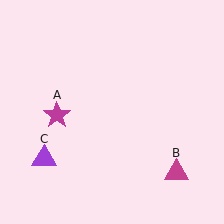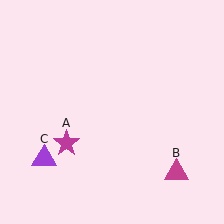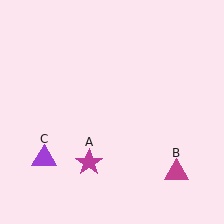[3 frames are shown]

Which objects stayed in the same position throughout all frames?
Magenta triangle (object B) and purple triangle (object C) remained stationary.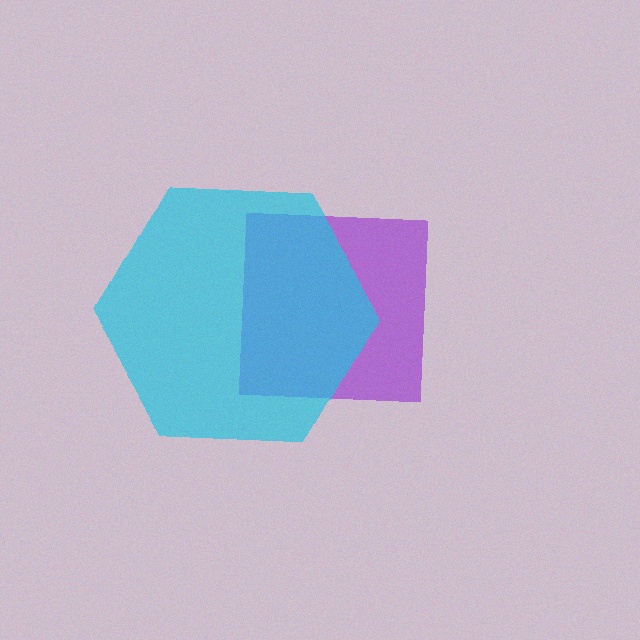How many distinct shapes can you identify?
There are 2 distinct shapes: a purple square, a cyan hexagon.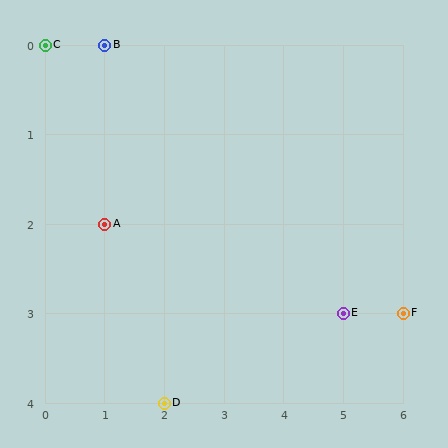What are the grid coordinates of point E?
Point E is at grid coordinates (5, 3).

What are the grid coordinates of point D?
Point D is at grid coordinates (2, 4).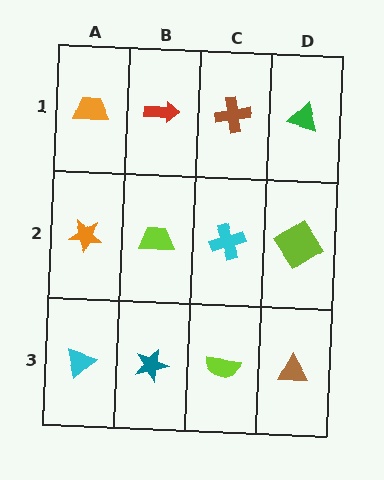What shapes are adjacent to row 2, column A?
An orange trapezoid (row 1, column A), a cyan triangle (row 3, column A), a lime trapezoid (row 2, column B).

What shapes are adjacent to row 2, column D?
A green triangle (row 1, column D), a brown triangle (row 3, column D), a cyan cross (row 2, column C).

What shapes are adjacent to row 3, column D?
A lime diamond (row 2, column D), a lime semicircle (row 3, column C).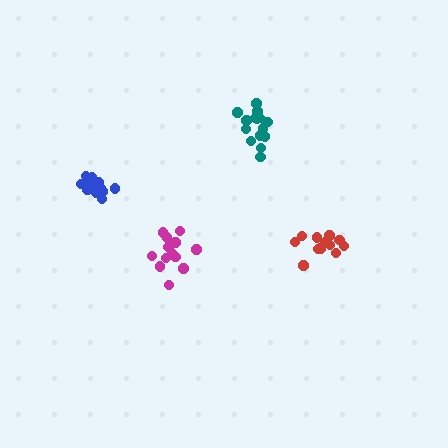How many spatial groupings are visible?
There are 4 spatial groupings.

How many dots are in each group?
Group 1: 13 dots, Group 2: 15 dots, Group 3: 13 dots, Group 4: 14 dots (55 total).